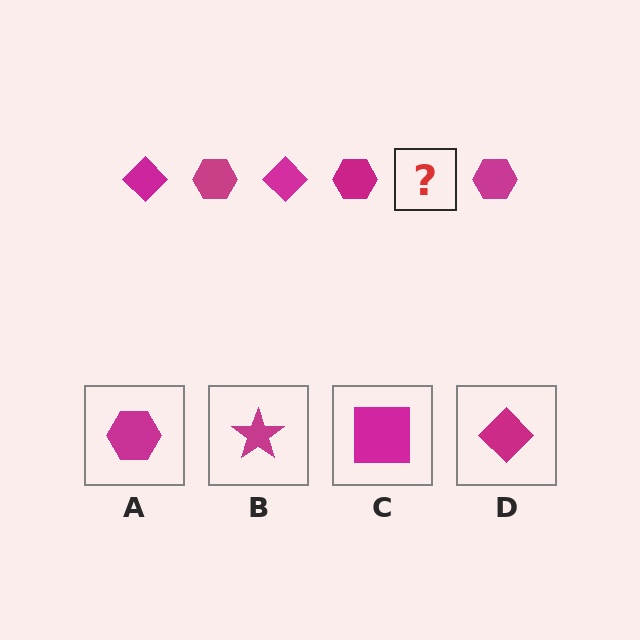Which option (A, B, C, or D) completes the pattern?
D.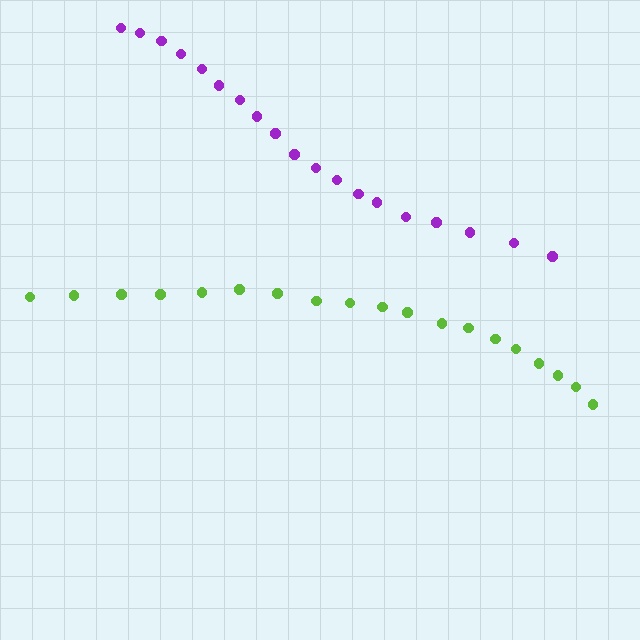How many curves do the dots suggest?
There are 2 distinct paths.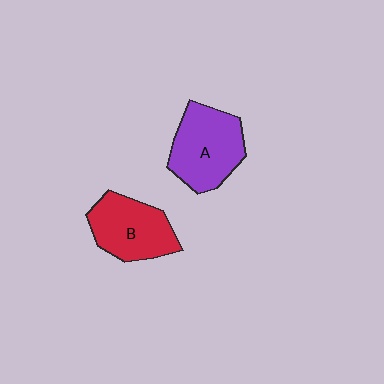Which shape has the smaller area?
Shape B (red).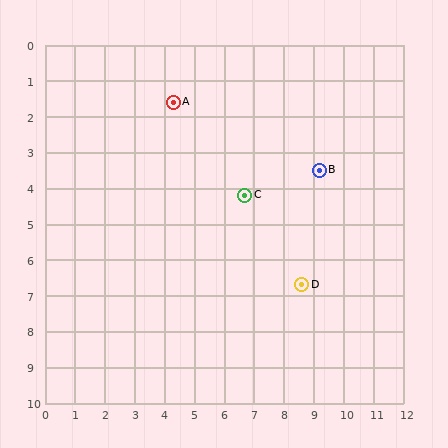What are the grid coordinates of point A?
Point A is at approximately (4.3, 1.6).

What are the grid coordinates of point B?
Point B is at approximately (9.2, 3.5).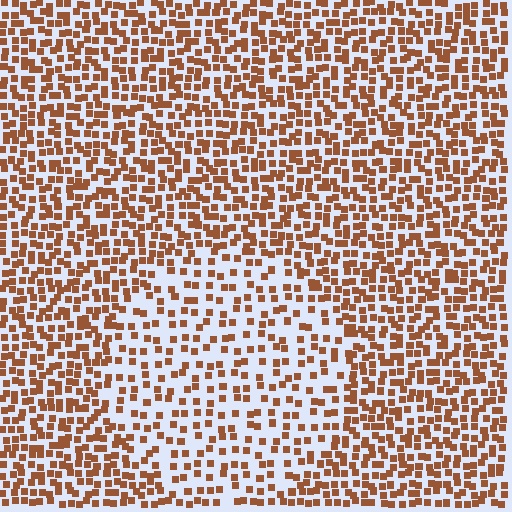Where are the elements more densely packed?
The elements are more densely packed outside the circle boundary.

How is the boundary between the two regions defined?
The boundary is defined by a change in element density (approximately 1.9x ratio). All elements are the same color, size, and shape.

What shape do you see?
I see a circle.